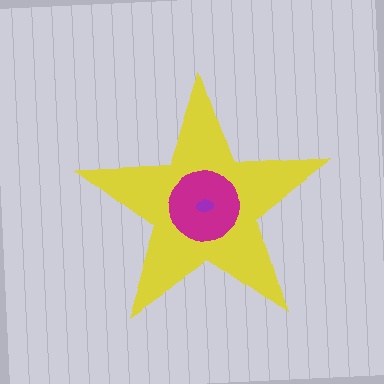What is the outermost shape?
The yellow star.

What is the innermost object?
The purple ellipse.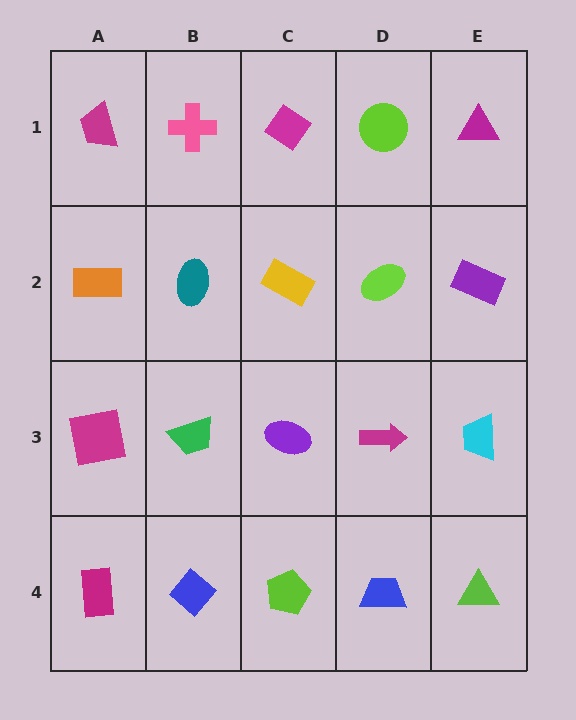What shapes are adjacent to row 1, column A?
An orange rectangle (row 2, column A), a pink cross (row 1, column B).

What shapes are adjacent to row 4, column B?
A green trapezoid (row 3, column B), a magenta rectangle (row 4, column A), a lime pentagon (row 4, column C).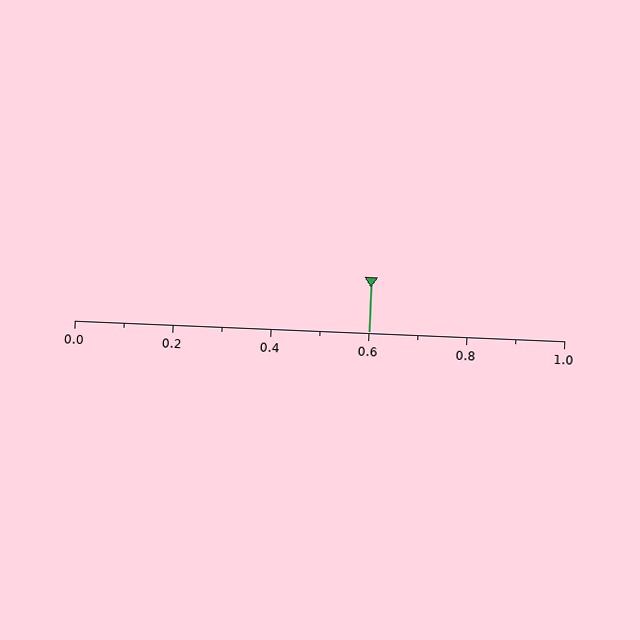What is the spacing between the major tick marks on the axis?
The major ticks are spaced 0.2 apart.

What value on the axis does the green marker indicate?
The marker indicates approximately 0.6.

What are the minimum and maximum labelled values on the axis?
The axis runs from 0.0 to 1.0.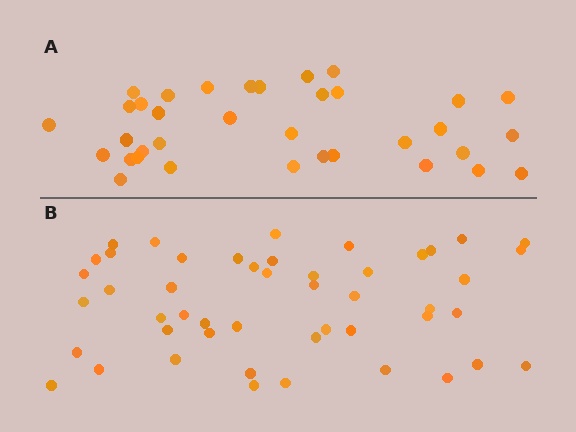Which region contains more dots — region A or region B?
Region B (the bottom region) has more dots.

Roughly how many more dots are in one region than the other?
Region B has approximately 15 more dots than region A.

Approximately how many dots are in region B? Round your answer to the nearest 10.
About 50 dots. (The exact count is 48, which rounds to 50.)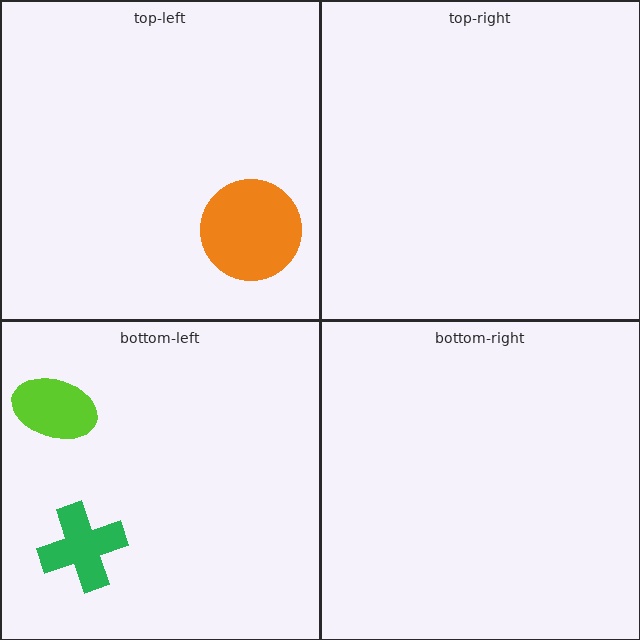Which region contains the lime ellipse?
The bottom-left region.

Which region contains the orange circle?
The top-left region.